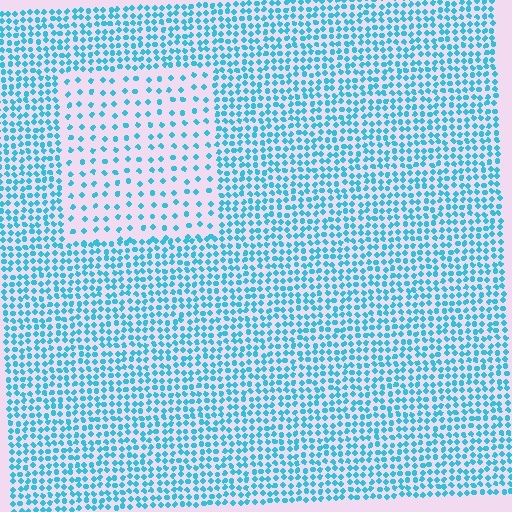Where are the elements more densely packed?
The elements are more densely packed outside the rectangle boundary.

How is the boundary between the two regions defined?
The boundary is defined by a change in element density (approximately 2.5x ratio). All elements are the same color, size, and shape.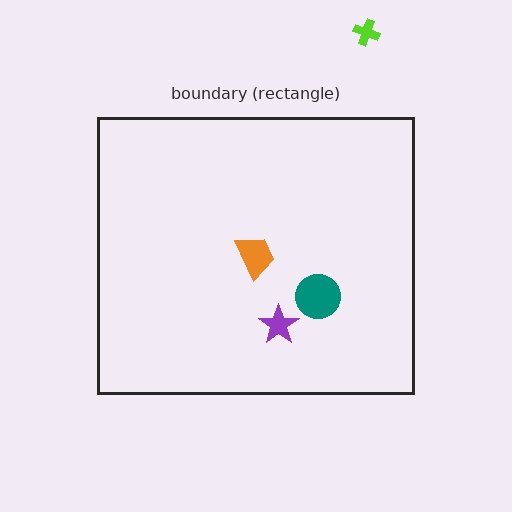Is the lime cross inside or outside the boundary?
Outside.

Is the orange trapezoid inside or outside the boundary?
Inside.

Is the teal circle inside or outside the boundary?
Inside.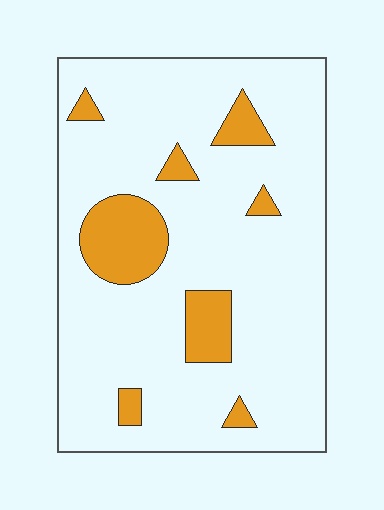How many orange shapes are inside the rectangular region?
8.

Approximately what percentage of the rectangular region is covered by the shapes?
Approximately 15%.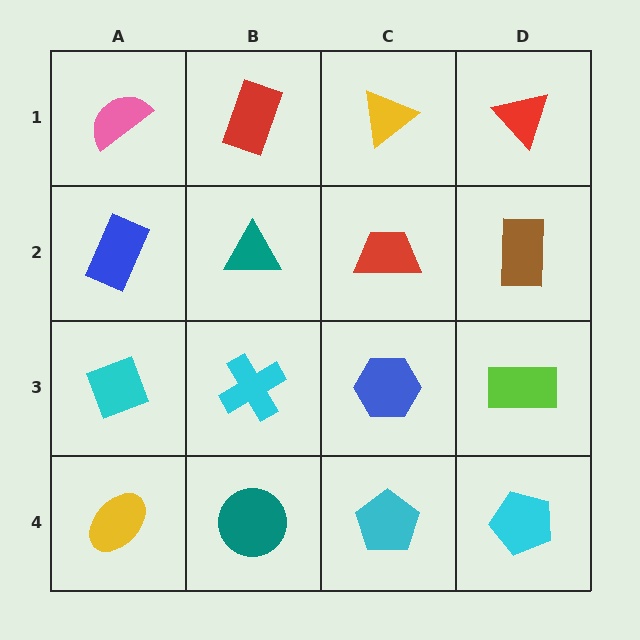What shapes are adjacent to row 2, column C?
A yellow triangle (row 1, column C), a blue hexagon (row 3, column C), a teal triangle (row 2, column B), a brown rectangle (row 2, column D).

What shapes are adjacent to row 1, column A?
A blue rectangle (row 2, column A), a red rectangle (row 1, column B).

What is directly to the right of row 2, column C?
A brown rectangle.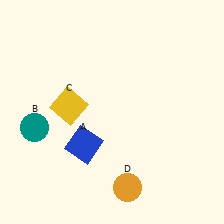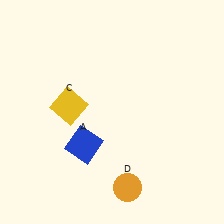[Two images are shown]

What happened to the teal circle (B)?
The teal circle (B) was removed in Image 2. It was in the bottom-left area of Image 1.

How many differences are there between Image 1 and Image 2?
There is 1 difference between the two images.